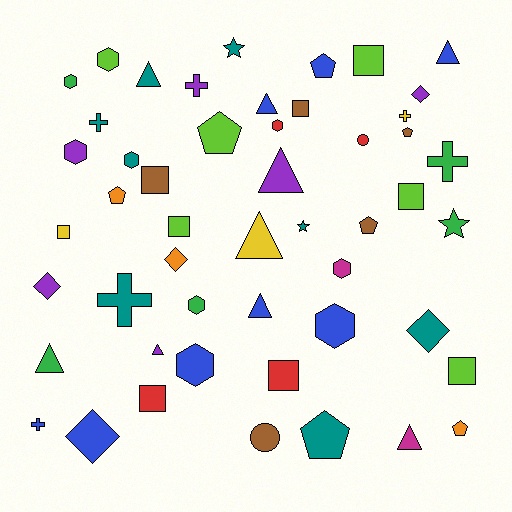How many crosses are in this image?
There are 6 crosses.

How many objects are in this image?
There are 50 objects.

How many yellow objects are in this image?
There are 3 yellow objects.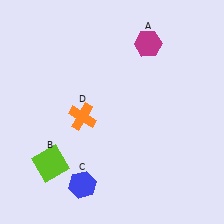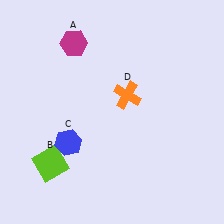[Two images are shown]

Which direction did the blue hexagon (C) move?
The blue hexagon (C) moved up.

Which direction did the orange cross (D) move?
The orange cross (D) moved right.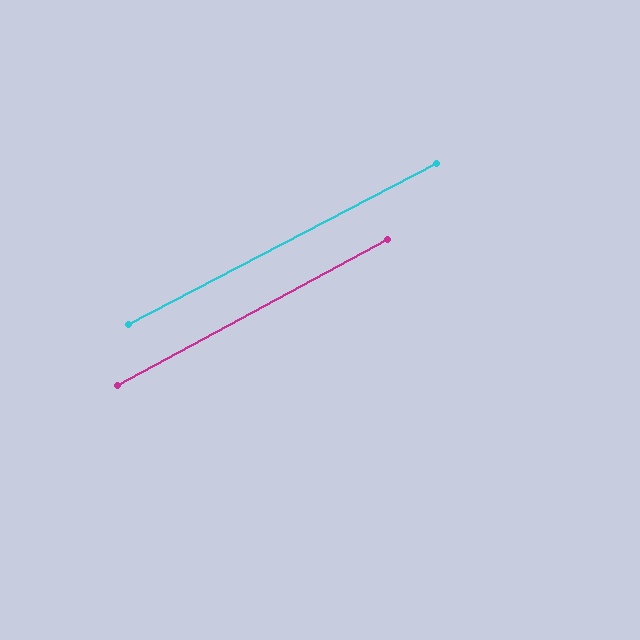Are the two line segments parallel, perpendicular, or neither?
Parallel — their directions differ by only 0.6°.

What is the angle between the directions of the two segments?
Approximately 1 degree.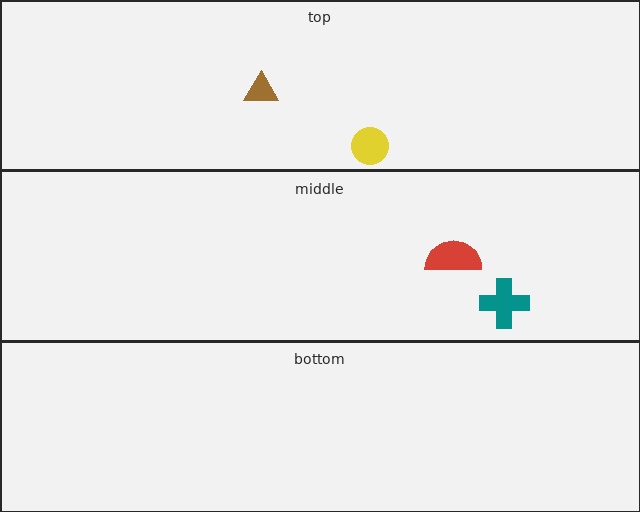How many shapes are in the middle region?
2.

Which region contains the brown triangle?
The top region.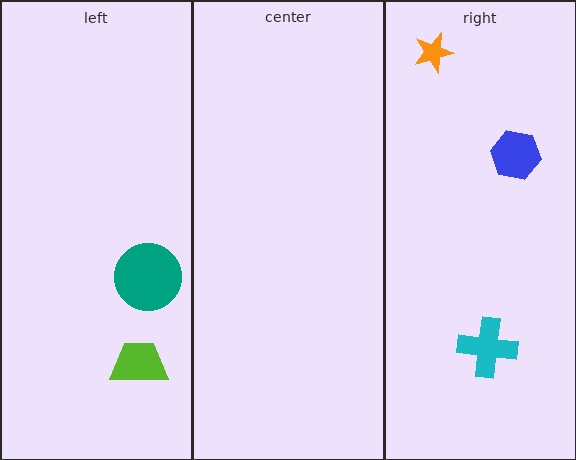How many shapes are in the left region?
2.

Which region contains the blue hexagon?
The right region.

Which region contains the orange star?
The right region.